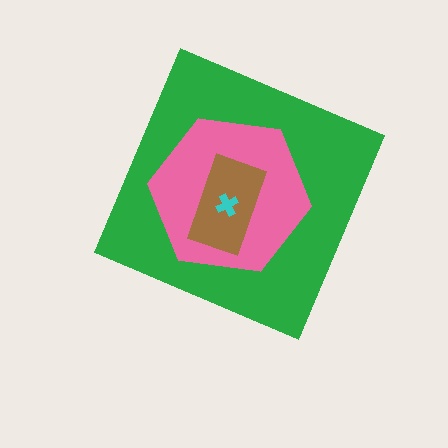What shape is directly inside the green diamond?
The pink hexagon.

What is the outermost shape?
The green diamond.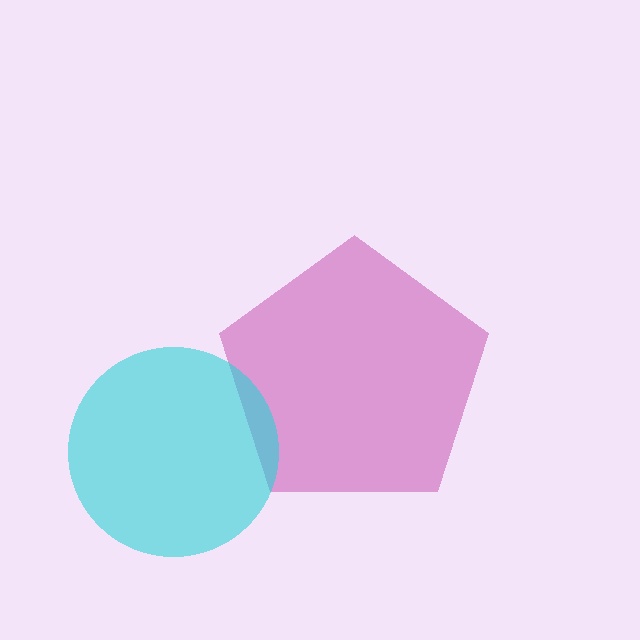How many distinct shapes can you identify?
There are 2 distinct shapes: a magenta pentagon, a cyan circle.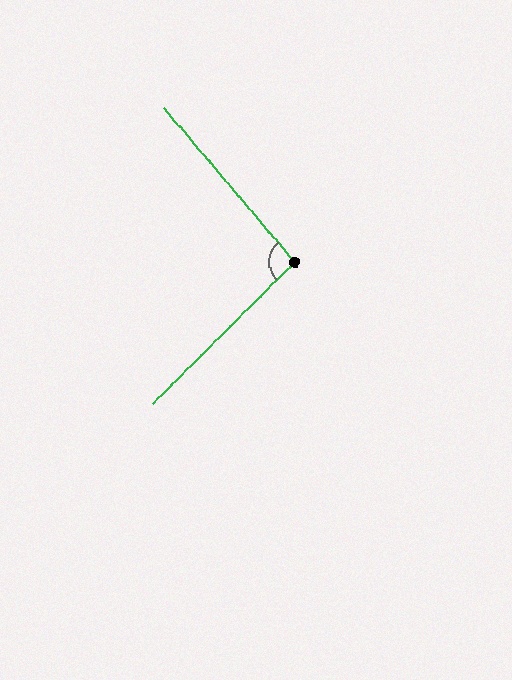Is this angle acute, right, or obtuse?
It is approximately a right angle.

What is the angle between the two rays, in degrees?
Approximately 95 degrees.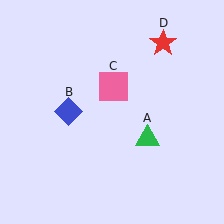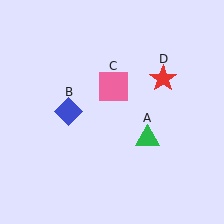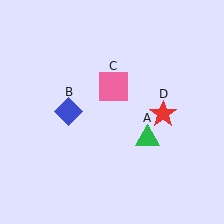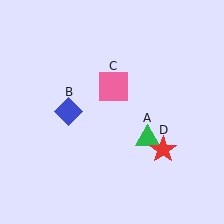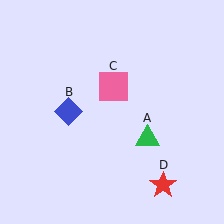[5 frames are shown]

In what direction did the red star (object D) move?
The red star (object D) moved down.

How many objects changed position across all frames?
1 object changed position: red star (object D).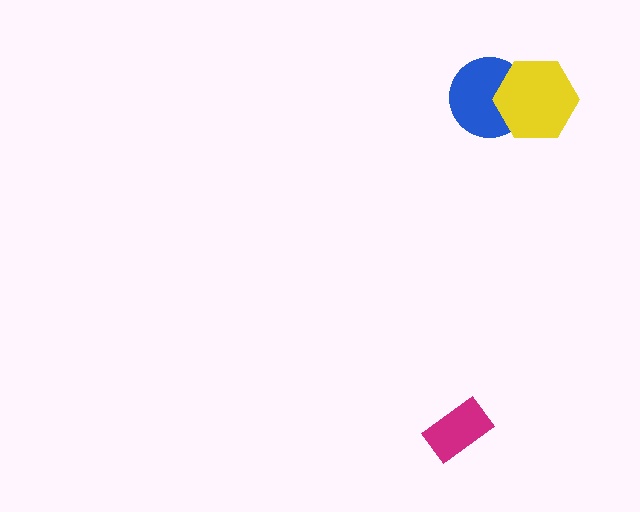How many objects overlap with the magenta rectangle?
0 objects overlap with the magenta rectangle.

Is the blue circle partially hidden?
Yes, it is partially covered by another shape.